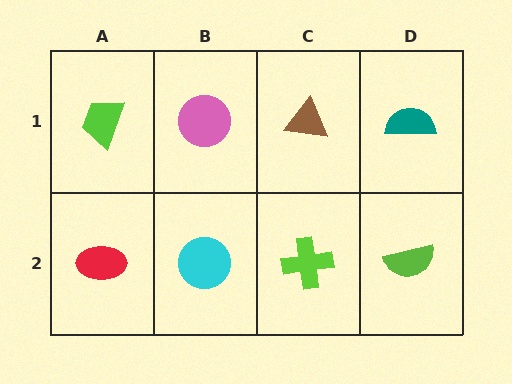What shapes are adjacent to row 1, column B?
A cyan circle (row 2, column B), a lime trapezoid (row 1, column A), a brown triangle (row 1, column C).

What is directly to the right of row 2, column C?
A lime semicircle.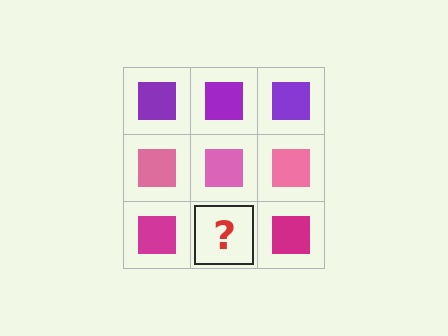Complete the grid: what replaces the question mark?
The question mark should be replaced with a magenta square.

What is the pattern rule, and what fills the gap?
The rule is that each row has a consistent color. The gap should be filled with a magenta square.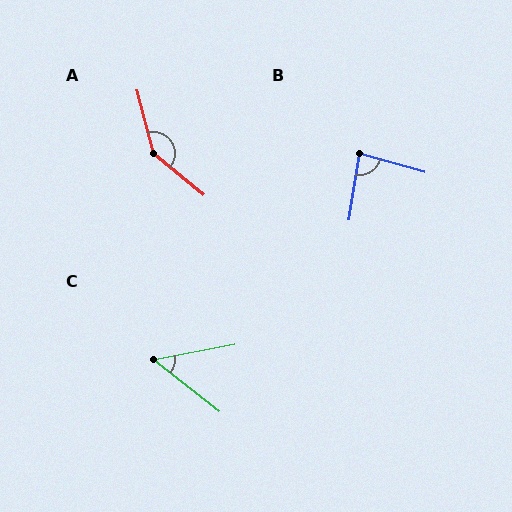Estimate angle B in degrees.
Approximately 83 degrees.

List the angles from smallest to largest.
C (49°), B (83°), A (144°).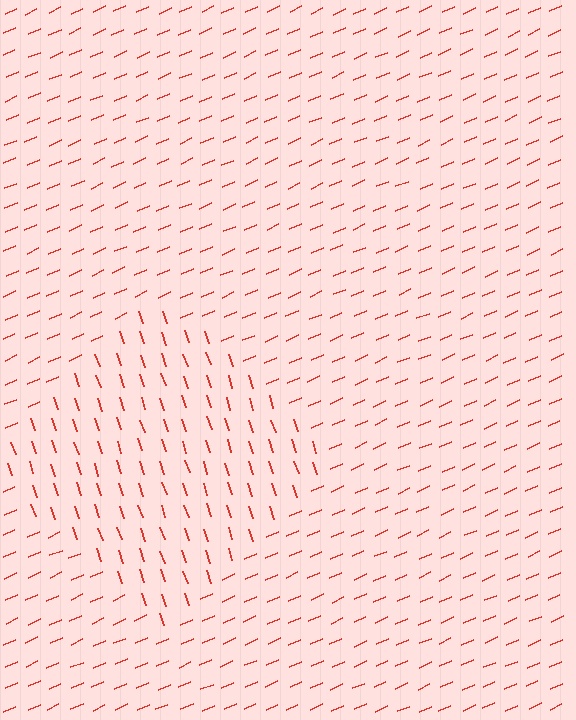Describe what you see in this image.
The image is filled with small red line segments. A diamond region in the image has lines oriented differently from the surrounding lines, creating a visible texture boundary.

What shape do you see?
I see a diamond.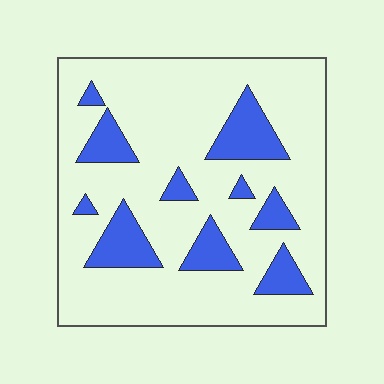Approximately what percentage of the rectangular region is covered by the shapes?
Approximately 20%.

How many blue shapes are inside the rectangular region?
10.